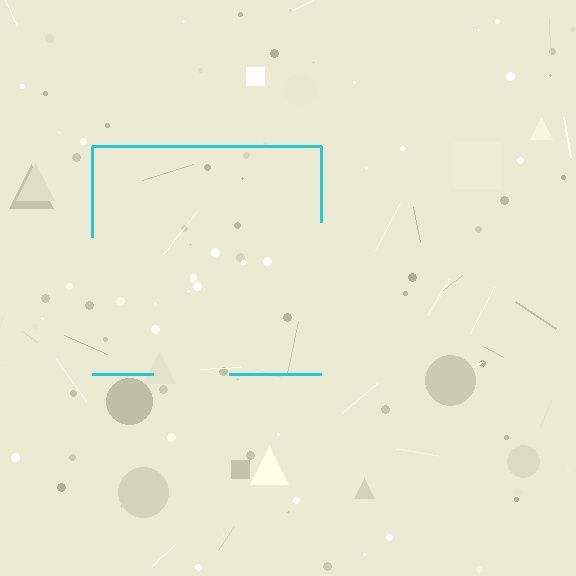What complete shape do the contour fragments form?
The contour fragments form a square.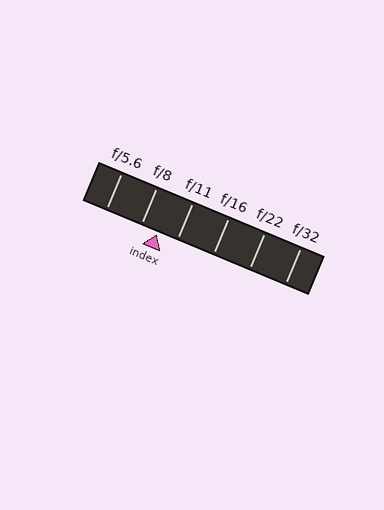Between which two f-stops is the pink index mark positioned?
The index mark is between f/8 and f/11.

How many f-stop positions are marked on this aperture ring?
There are 6 f-stop positions marked.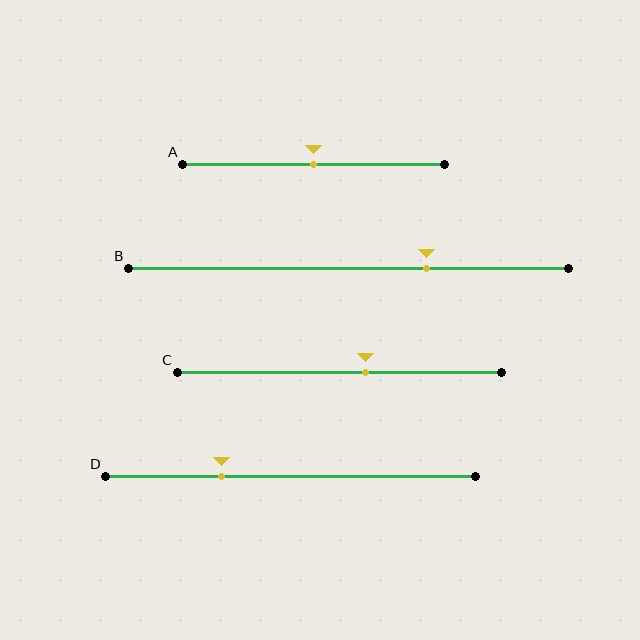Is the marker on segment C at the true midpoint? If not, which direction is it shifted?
No, the marker on segment C is shifted to the right by about 8% of the segment length.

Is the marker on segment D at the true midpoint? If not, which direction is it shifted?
No, the marker on segment D is shifted to the left by about 19% of the segment length.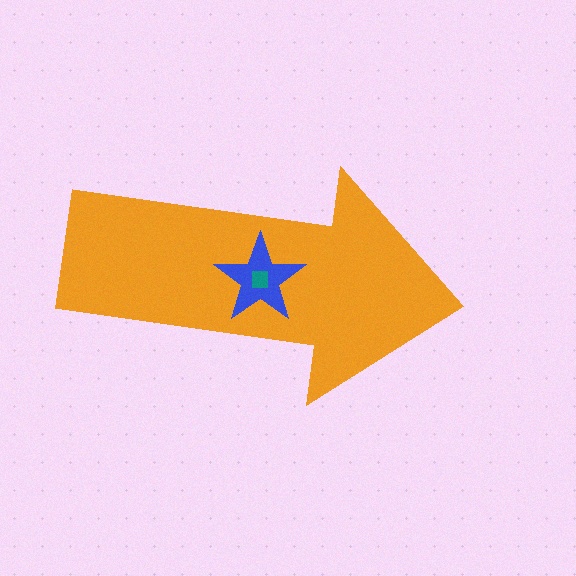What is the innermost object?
The teal square.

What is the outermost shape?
The orange arrow.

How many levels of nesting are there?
3.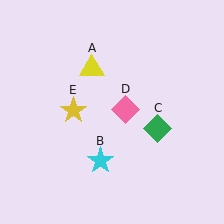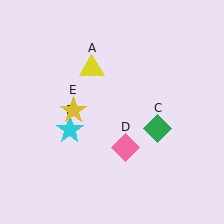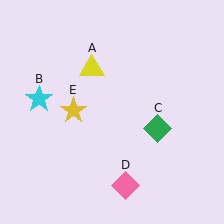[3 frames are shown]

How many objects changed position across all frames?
2 objects changed position: cyan star (object B), pink diamond (object D).